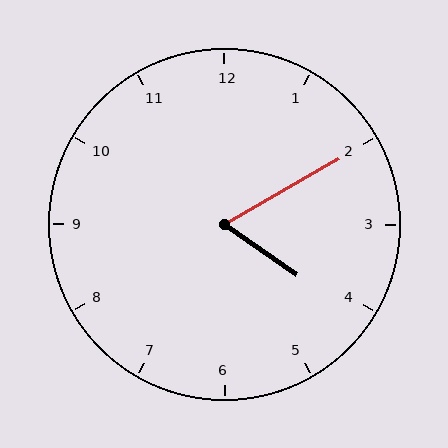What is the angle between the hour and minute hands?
Approximately 65 degrees.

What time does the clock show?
4:10.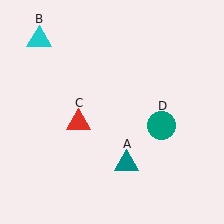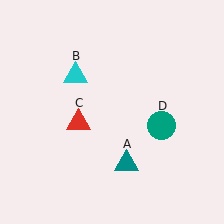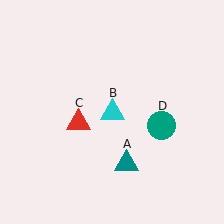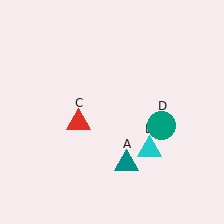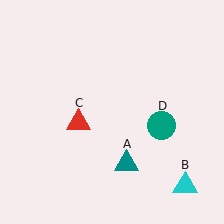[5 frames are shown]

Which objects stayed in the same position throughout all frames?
Teal triangle (object A) and red triangle (object C) and teal circle (object D) remained stationary.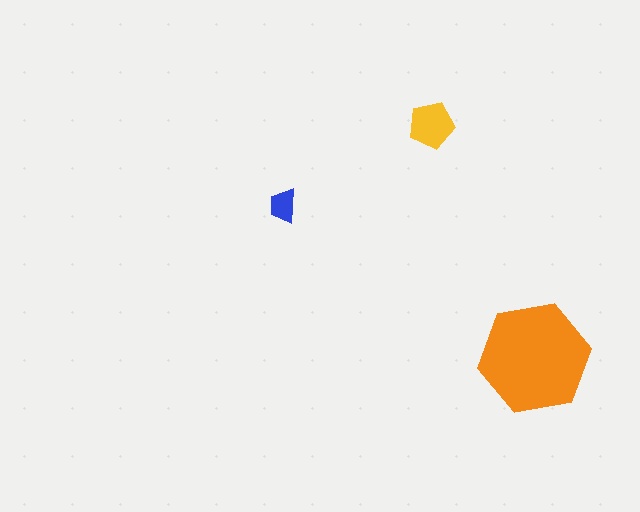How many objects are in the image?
There are 3 objects in the image.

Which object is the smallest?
The blue trapezoid.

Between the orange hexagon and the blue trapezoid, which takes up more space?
The orange hexagon.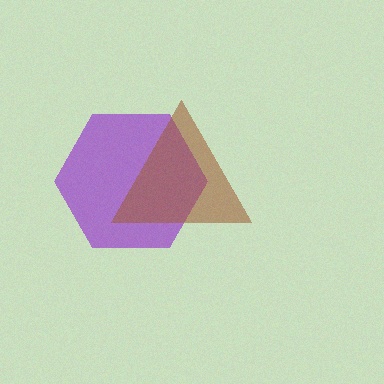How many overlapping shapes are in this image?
There are 2 overlapping shapes in the image.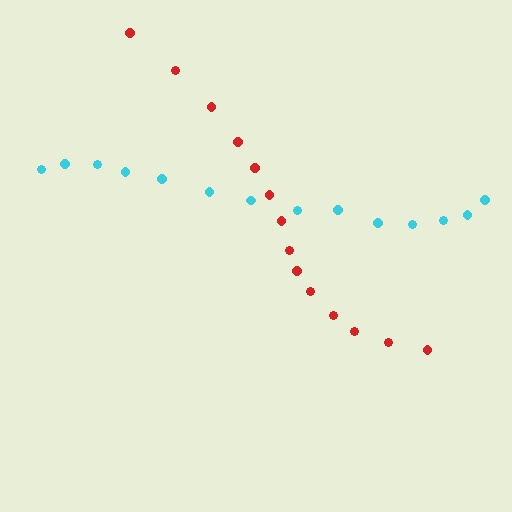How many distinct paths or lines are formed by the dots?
There are 2 distinct paths.